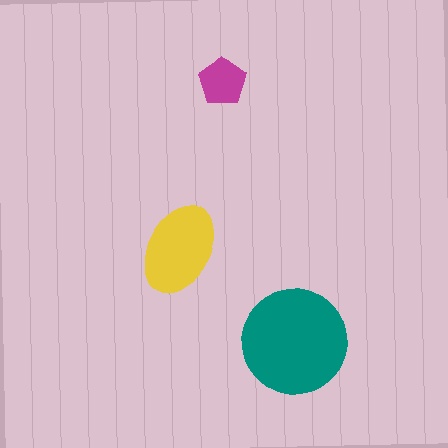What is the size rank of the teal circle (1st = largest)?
1st.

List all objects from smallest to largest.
The magenta pentagon, the yellow ellipse, the teal circle.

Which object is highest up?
The magenta pentagon is topmost.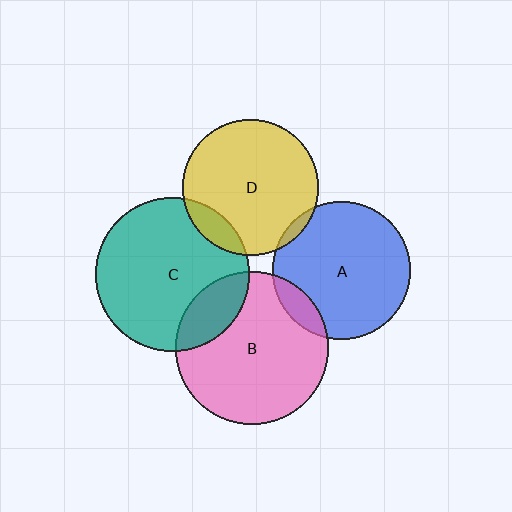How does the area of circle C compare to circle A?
Approximately 1.2 times.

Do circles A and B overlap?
Yes.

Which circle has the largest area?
Circle C (teal).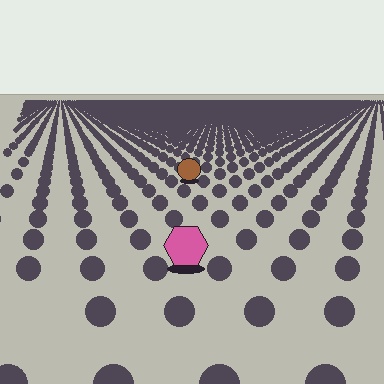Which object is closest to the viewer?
The pink hexagon is closest. The texture marks near it are larger and more spread out.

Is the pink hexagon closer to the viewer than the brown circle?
Yes. The pink hexagon is closer — you can tell from the texture gradient: the ground texture is coarser near it.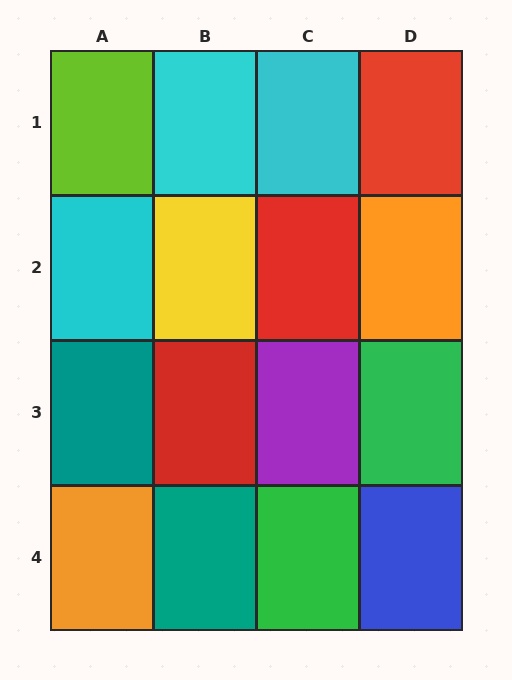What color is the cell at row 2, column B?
Yellow.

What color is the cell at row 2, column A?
Cyan.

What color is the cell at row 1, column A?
Lime.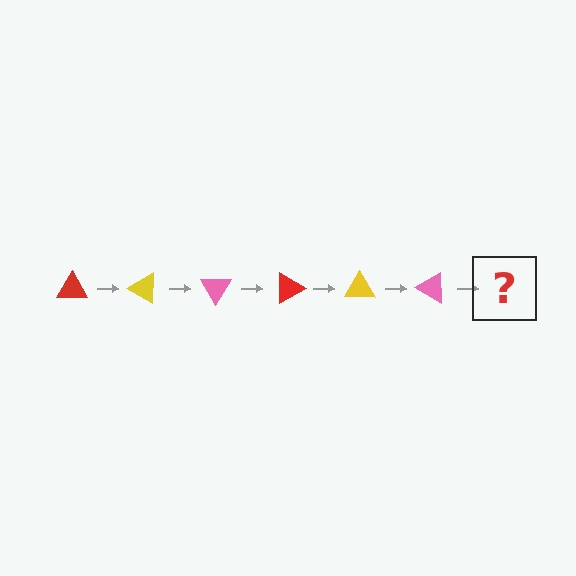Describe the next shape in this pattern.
It should be a red triangle, rotated 180 degrees from the start.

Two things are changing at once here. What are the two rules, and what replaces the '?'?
The two rules are that it rotates 30 degrees each step and the color cycles through red, yellow, and pink. The '?' should be a red triangle, rotated 180 degrees from the start.